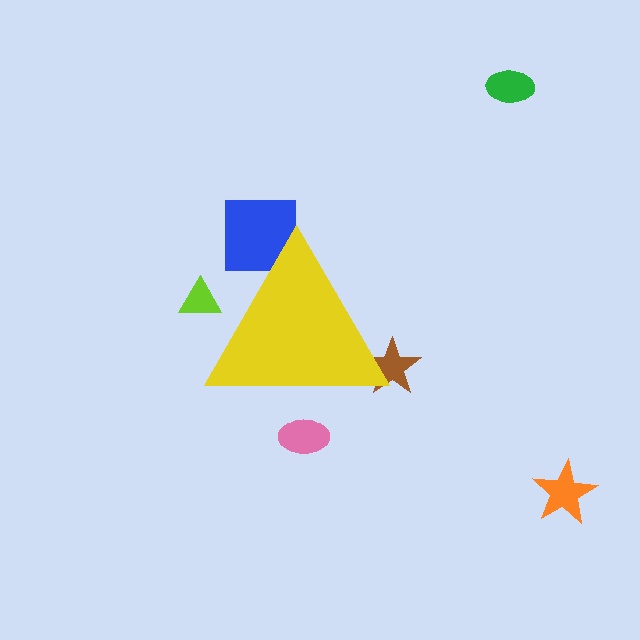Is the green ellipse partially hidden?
No, the green ellipse is fully visible.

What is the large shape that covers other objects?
A yellow triangle.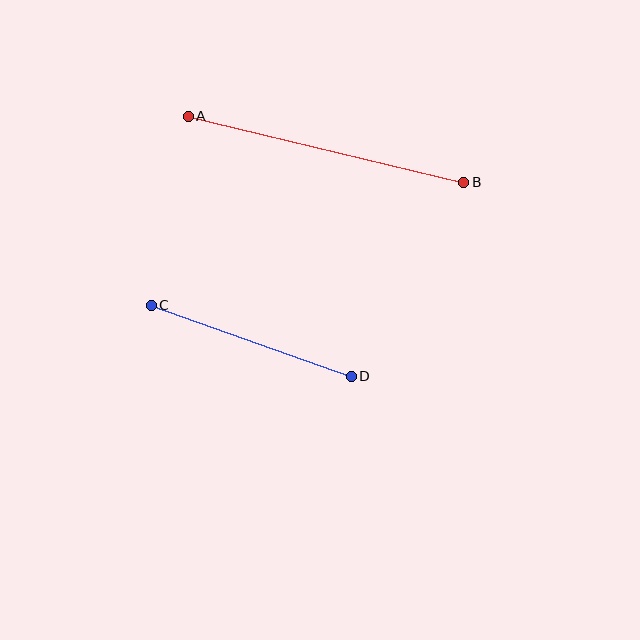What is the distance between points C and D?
The distance is approximately 212 pixels.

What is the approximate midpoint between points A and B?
The midpoint is at approximately (326, 149) pixels.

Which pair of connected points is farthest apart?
Points A and B are farthest apart.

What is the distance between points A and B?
The distance is approximately 284 pixels.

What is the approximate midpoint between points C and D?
The midpoint is at approximately (251, 341) pixels.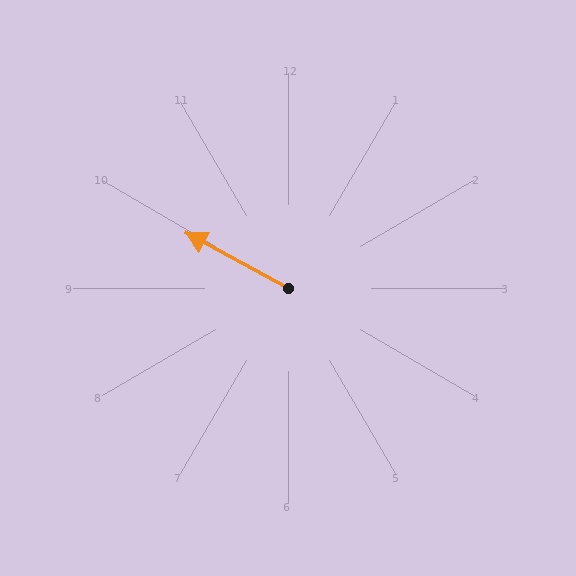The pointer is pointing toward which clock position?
Roughly 10 o'clock.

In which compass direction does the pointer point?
Northwest.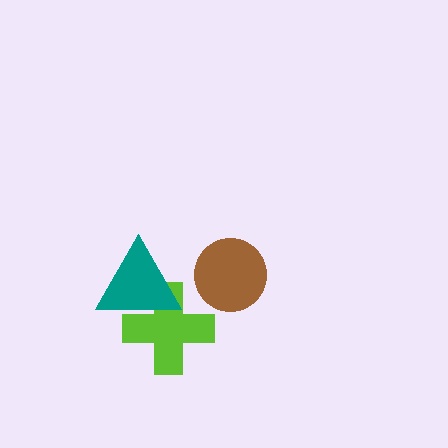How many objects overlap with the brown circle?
0 objects overlap with the brown circle.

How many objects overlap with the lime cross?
1 object overlaps with the lime cross.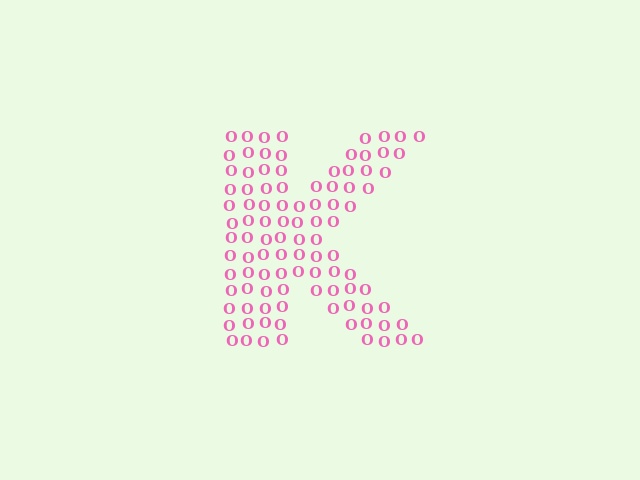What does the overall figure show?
The overall figure shows the letter K.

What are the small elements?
The small elements are letter O's.